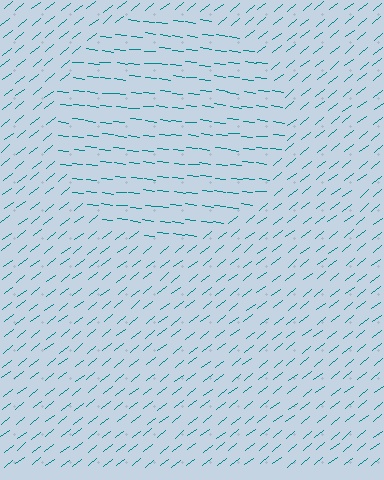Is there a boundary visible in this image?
Yes, there is a texture boundary formed by a change in line orientation.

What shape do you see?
I see a circle.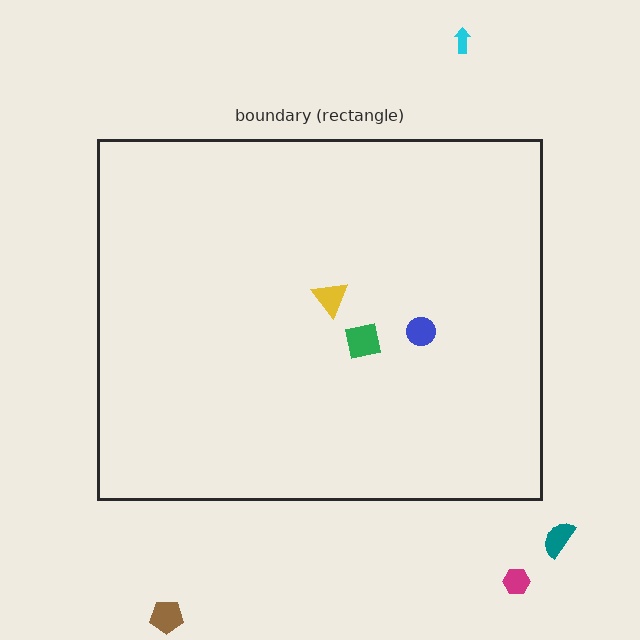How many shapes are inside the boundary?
3 inside, 4 outside.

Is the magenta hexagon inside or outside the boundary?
Outside.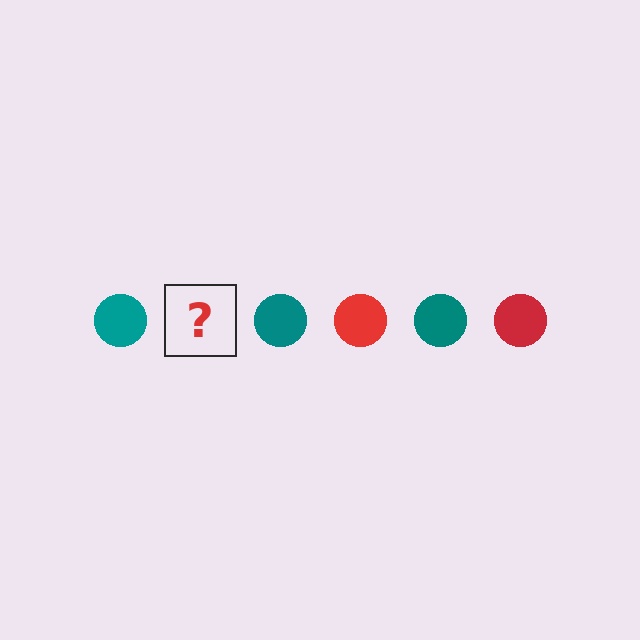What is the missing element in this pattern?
The missing element is a red circle.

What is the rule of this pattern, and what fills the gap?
The rule is that the pattern cycles through teal, red circles. The gap should be filled with a red circle.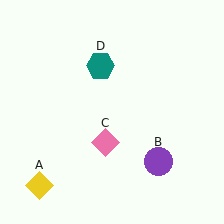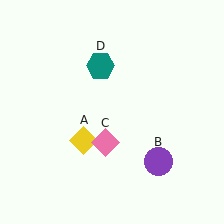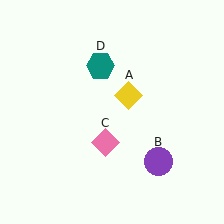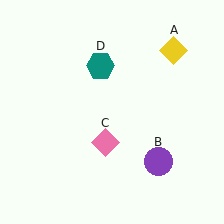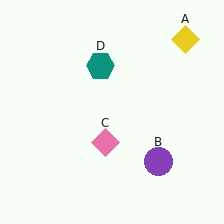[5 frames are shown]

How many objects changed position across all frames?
1 object changed position: yellow diamond (object A).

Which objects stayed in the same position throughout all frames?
Purple circle (object B) and pink diamond (object C) and teal hexagon (object D) remained stationary.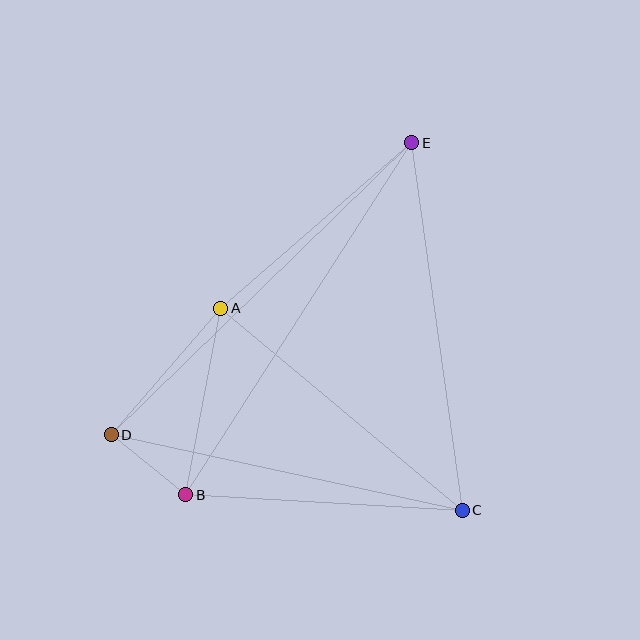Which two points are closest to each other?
Points B and D are closest to each other.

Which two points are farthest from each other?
Points D and E are farthest from each other.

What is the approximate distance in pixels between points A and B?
The distance between A and B is approximately 190 pixels.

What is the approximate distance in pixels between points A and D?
The distance between A and D is approximately 167 pixels.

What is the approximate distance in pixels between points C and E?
The distance between C and E is approximately 371 pixels.